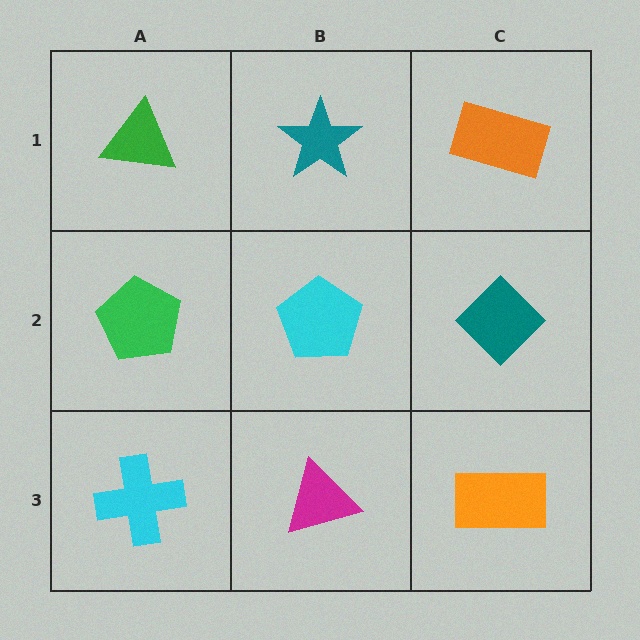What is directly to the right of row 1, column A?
A teal star.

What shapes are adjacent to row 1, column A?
A green pentagon (row 2, column A), a teal star (row 1, column B).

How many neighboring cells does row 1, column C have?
2.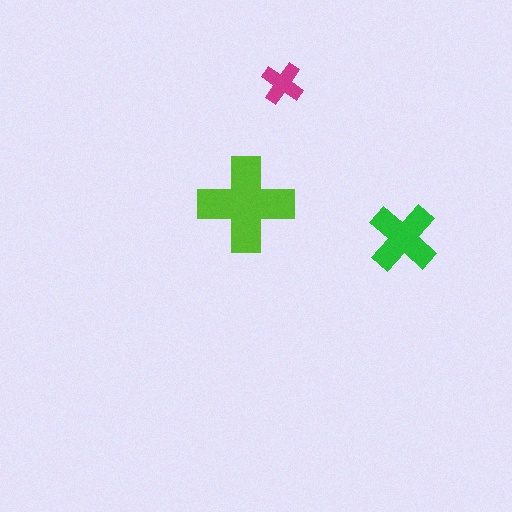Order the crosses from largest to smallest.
the lime one, the green one, the magenta one.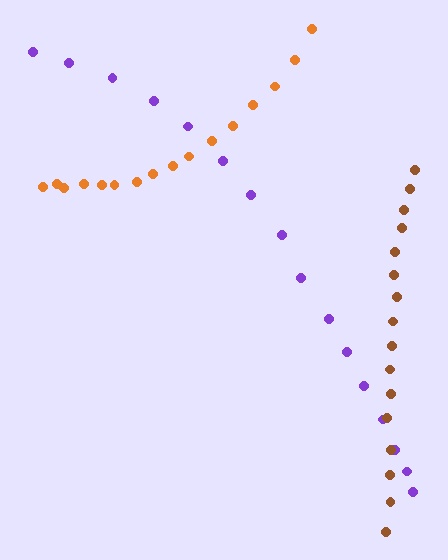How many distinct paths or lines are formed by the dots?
There are 3 distinct paths.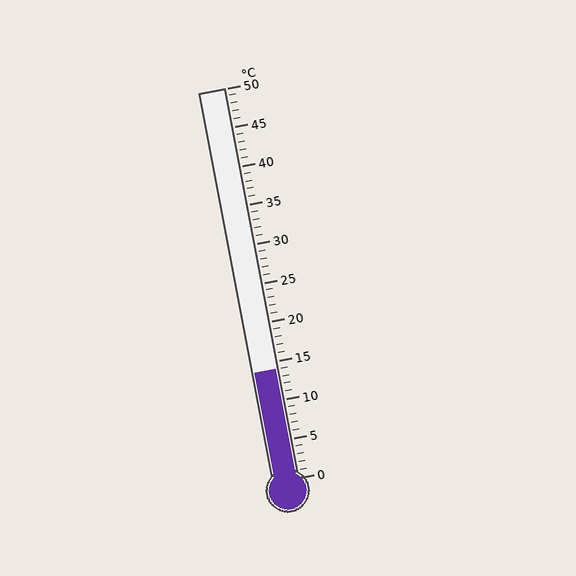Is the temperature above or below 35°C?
The temperature is below 35°C.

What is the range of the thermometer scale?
The thermometer scale ranges from 0°C to 50°C.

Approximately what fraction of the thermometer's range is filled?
The thermometer is filled to approximately 30% of its range.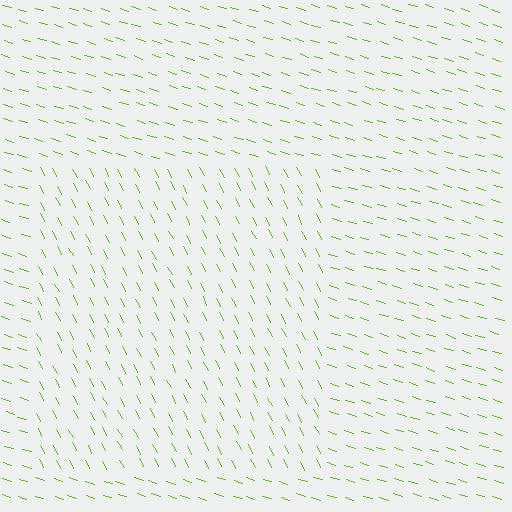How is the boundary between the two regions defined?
The boundary is defined purely by a change in line orientation (approximately 45 degrees difference). All lines are the same color and thickness.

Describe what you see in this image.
The image is filled with small lime line segments. A rectangle region in the image has lines oriented differently from the surrounding lines, creating a visible texture boundary.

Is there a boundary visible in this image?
Yes, there is a texture boundary formed by a change in line orientation.